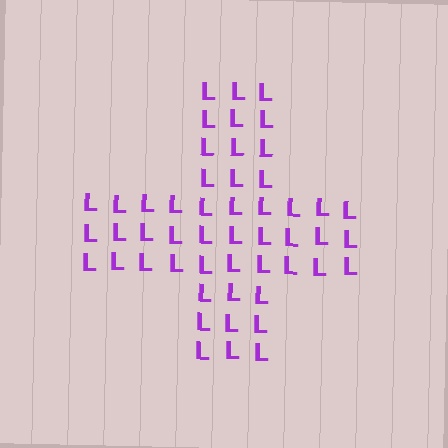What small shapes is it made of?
It is made of small letter L's.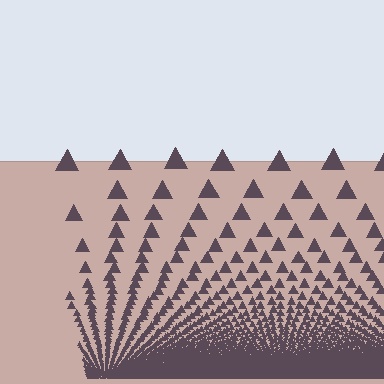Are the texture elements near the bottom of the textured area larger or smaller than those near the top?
Smaller. The gradient is inverted — elements near the bottom are smaller and denser.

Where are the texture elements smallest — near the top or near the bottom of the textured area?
Near the bottom.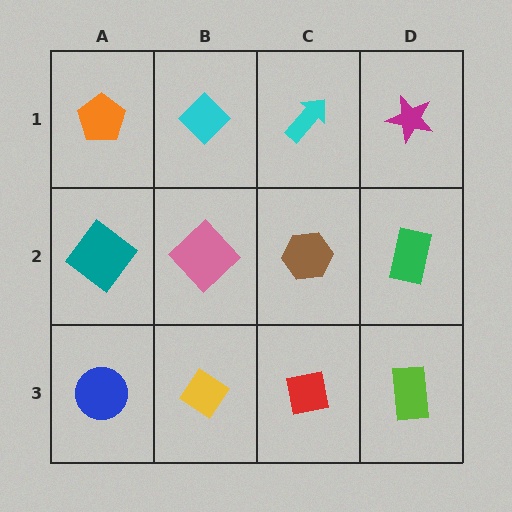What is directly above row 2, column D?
A magenta star.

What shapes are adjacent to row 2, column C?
A cyan arrow (row 1, column C), a red square (row 3, column C), a pink diamond (row 2, column B), a green rectangle (row 2, column D).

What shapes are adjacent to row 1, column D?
A green rectangle (row 2, column D), a cyan arrow (row 1, column C).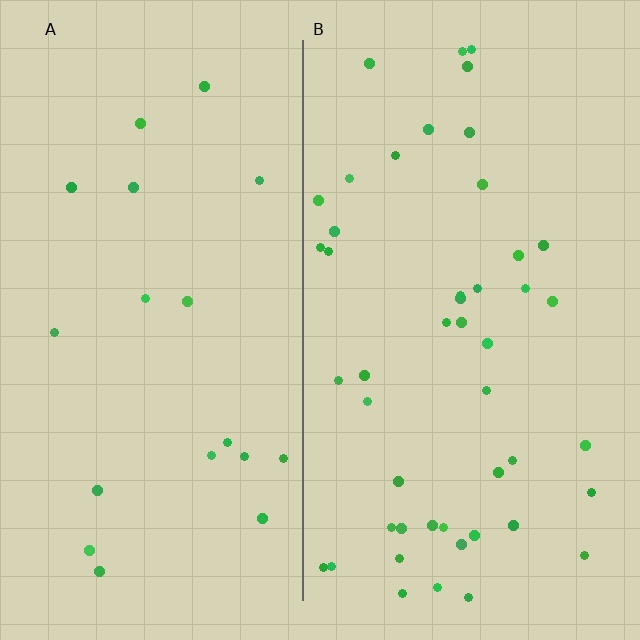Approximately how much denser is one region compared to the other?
Approximately 2.5× — region B over region A.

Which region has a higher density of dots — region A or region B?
B (the right).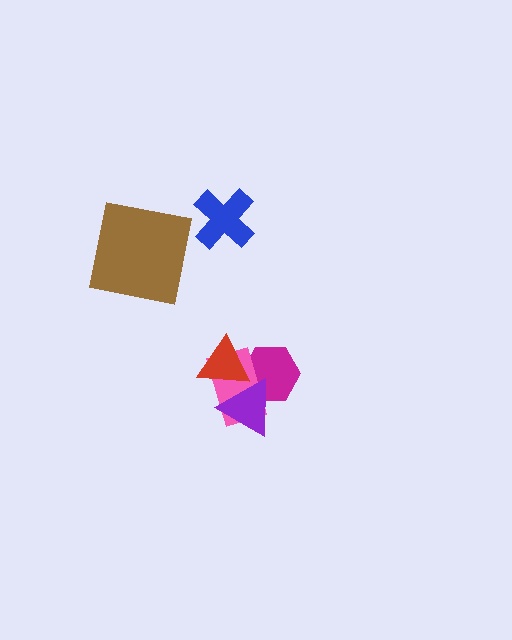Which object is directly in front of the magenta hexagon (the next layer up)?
The pink rectangle is directly in front of the magenta hexagon.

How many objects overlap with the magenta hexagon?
3 objects overlap with the magenta hexagon.